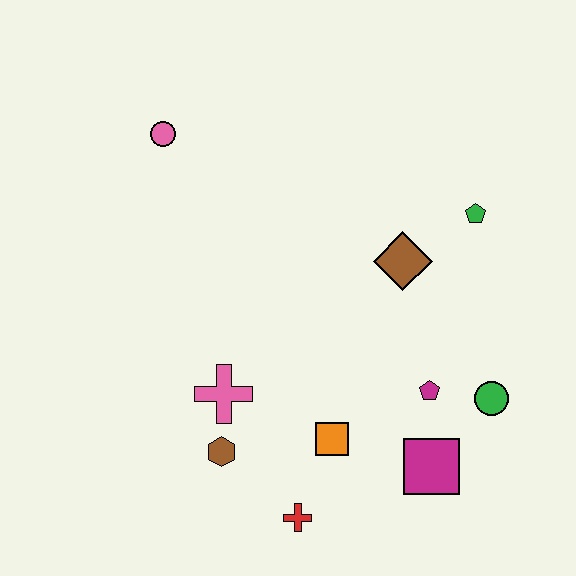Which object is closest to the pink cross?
The brown hexagon is closest to the pink cross.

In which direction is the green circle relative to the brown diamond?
The green circle is below the brown diamond.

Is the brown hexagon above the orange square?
No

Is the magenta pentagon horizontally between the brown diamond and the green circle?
Yes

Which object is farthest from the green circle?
The pink circle is farthest from the green circle.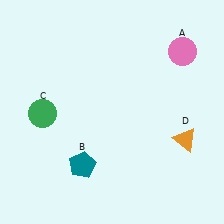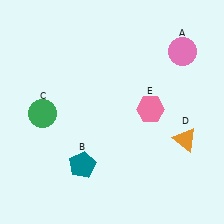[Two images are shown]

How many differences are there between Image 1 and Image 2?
There is 1 difference between the two images.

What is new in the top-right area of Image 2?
A pink hexagon (E) was added in the top-right area of Image 2.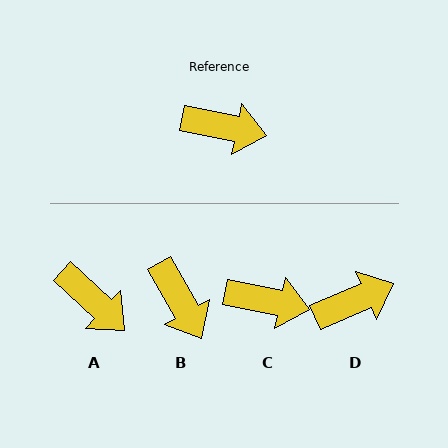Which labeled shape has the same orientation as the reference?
C.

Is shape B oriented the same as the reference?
No, it is off by about 49 degrees.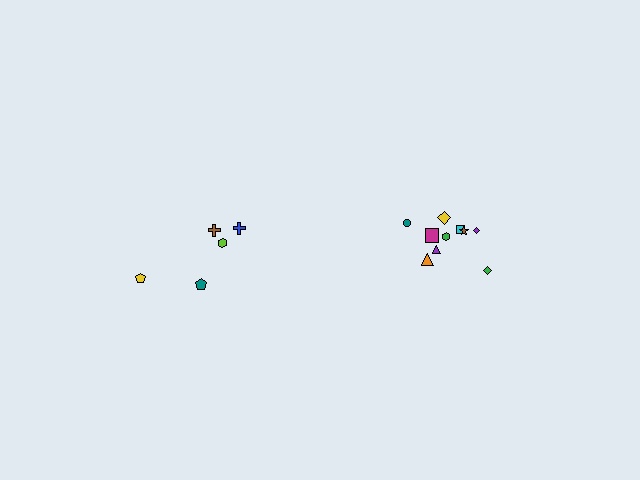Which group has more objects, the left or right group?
The right group.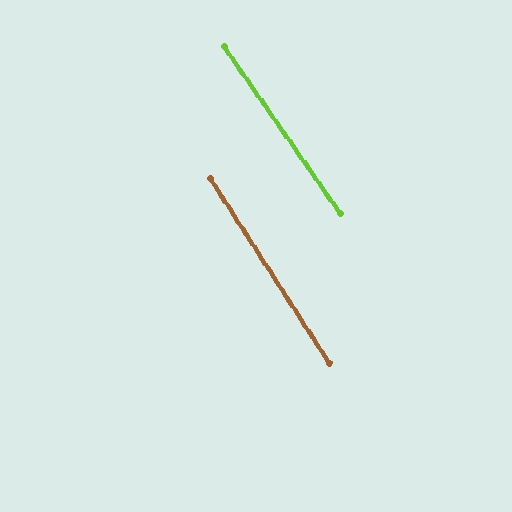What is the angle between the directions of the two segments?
Approximately 2 degrees.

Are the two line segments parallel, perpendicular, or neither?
Parallel — their directions differ by only 1.9°.